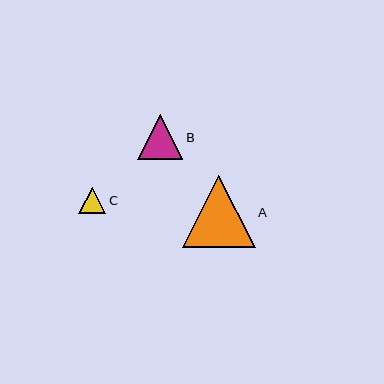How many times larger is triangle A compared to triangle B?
Triangle A is approximately 1.6 times the size of triangle B.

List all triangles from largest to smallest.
From largest to smallest: A, B, C.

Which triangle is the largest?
Triangle A is the largest with a size of approximately 73 pixels.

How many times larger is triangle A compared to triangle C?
Triangle A is approximately 2.7 times the size of triangle C.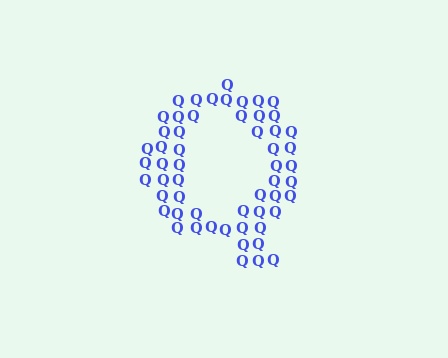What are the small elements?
The small elements are letter Q's.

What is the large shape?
The large shape is the letter Q.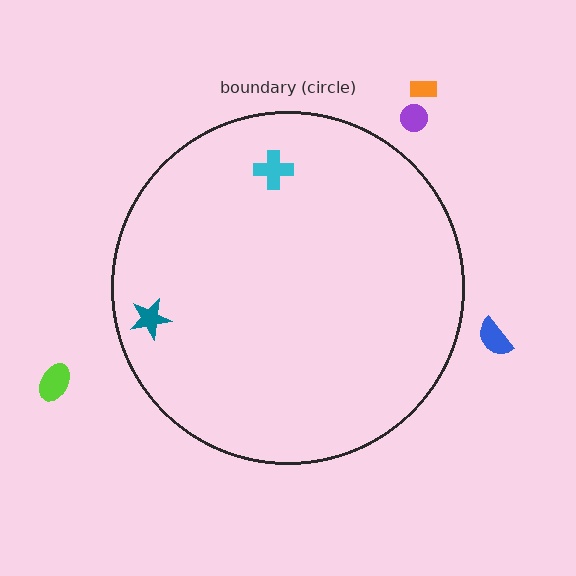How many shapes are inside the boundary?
2 inside, 4 outside.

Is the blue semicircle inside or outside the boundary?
Outside.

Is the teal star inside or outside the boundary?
Inside.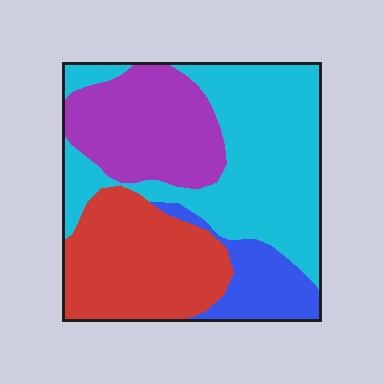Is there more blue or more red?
Red.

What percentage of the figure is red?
Red covers 26% of the figure.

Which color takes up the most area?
Cyan, at roughly 40%.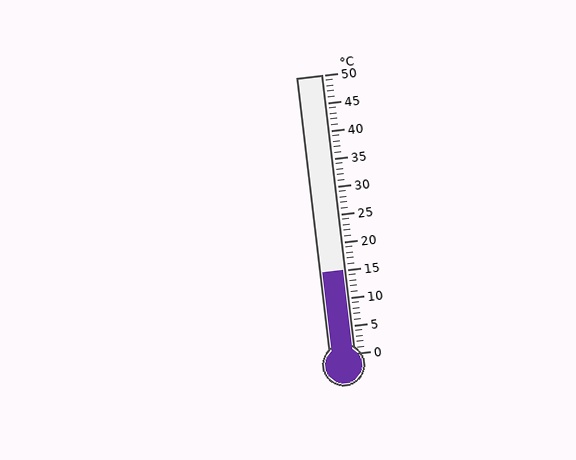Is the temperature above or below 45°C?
The temperature is below 45°C.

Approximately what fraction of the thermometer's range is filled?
The thermometer is filled to approximately 30% of its range.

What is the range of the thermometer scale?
The thermometer scale ranges from 0°C to 50°C.